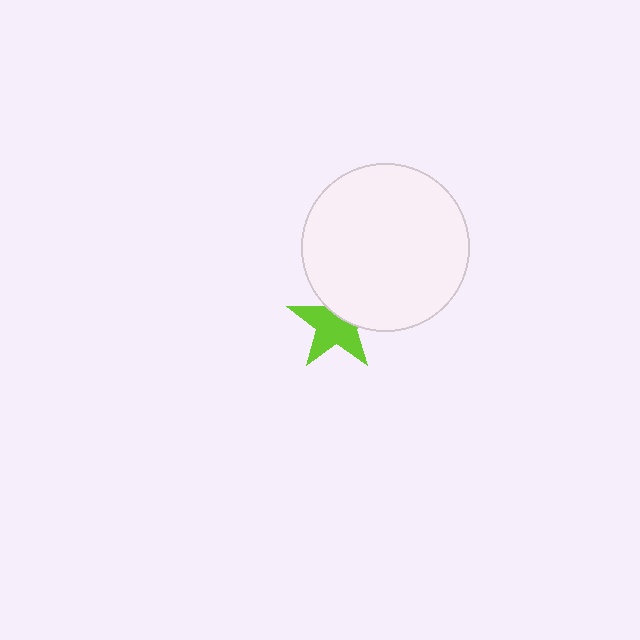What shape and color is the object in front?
The object in front is a white circle.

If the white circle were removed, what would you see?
You would see the complete lime star.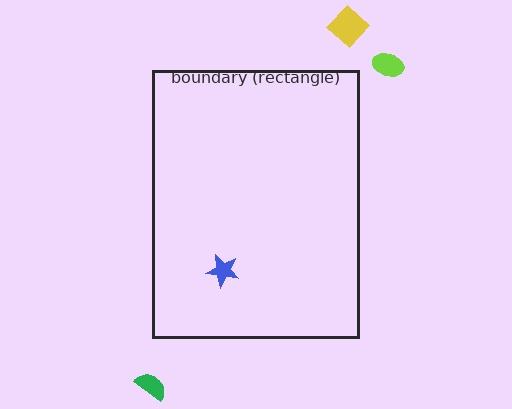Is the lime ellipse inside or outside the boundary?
Outside.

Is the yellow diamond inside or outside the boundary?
Outside.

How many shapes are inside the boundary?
1 inside, 3 outside.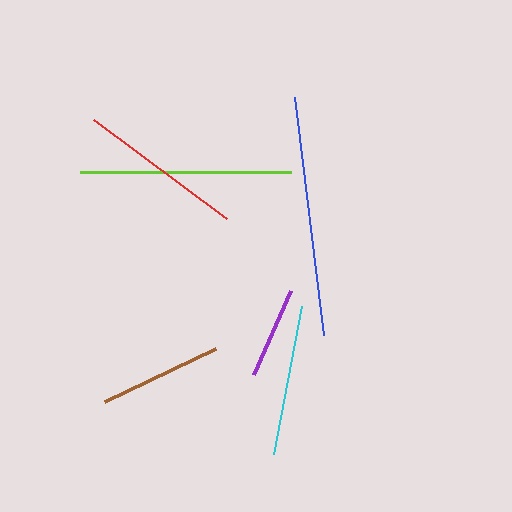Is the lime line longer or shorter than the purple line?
The lime line is longer than the purple line.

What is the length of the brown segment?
The brown segment is approximately 123 pixels long.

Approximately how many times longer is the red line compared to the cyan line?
The red line is approximately 1.1 times the length of the cyan line.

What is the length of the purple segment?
The purple segment is approximately 92 pixels long.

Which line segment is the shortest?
The purple line is the shortest at approximately 92 pixels.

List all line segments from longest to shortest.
From longest to shortest: blue, lime, red, cyan, brown, purple.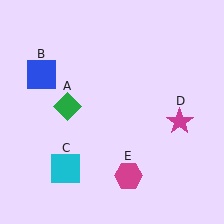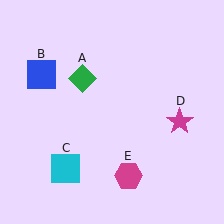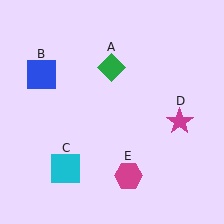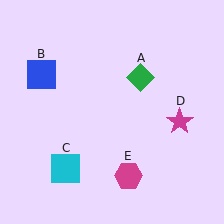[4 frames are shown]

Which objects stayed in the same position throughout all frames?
Blue square (object B) and cyan square (object C) and magenta star (object D) and magenta hexagon (object E) remained stationary.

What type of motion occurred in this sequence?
The green diamond (object A) rotated clockwise around the center of the scene.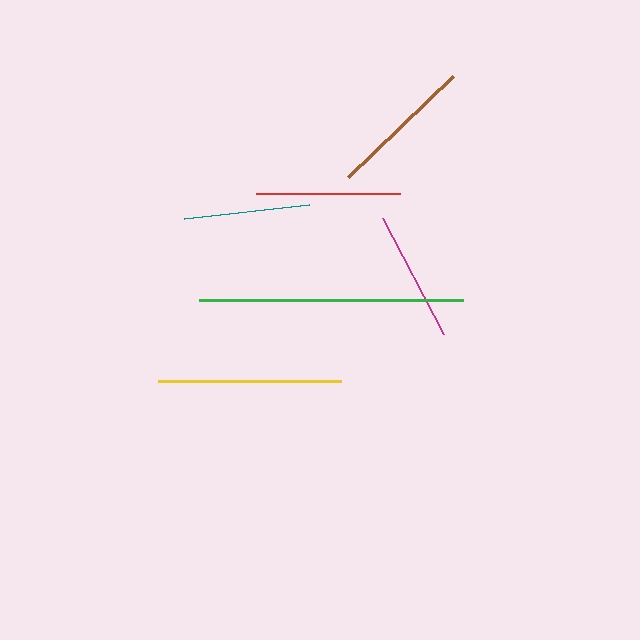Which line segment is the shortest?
The teal line is the shortest at approximately 125 pixels.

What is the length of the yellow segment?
The yellow segment is approximately 183 pixels long.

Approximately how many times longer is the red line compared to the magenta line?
The red line is approximately 1.1 times the length of the magenta line.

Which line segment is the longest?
The green line is the longest at approximately 264 pixels.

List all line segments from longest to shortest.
From longest to shortest: green, yellow, brown, red, magenta, teal.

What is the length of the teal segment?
The teal segment is approximately 125 pixels long.